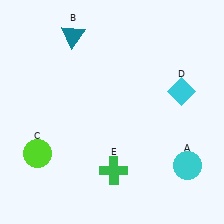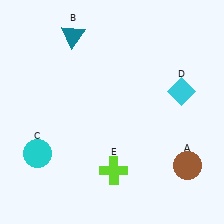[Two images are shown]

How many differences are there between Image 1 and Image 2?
There are 3 differences between the two images.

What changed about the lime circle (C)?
In Image 1, C is lime. In Image 2, it changed to cyan.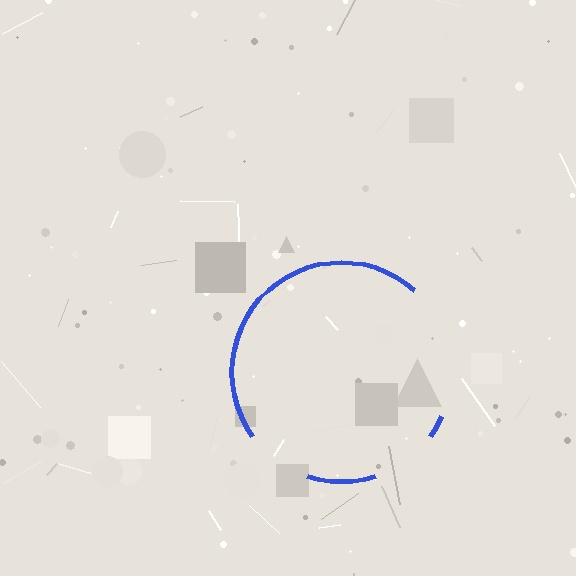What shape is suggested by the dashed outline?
The dashed outline suggests a circle.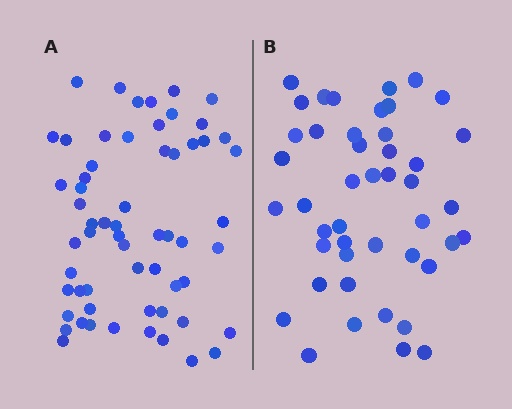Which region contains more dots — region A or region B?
Region A (the left region) has more dots.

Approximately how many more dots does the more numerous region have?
Region A has approximately 15 more dots than region B.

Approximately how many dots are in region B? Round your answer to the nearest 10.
About 40 dots. (The exact count is 45, which rounds to 40.)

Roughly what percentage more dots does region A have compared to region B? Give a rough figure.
About 35% more.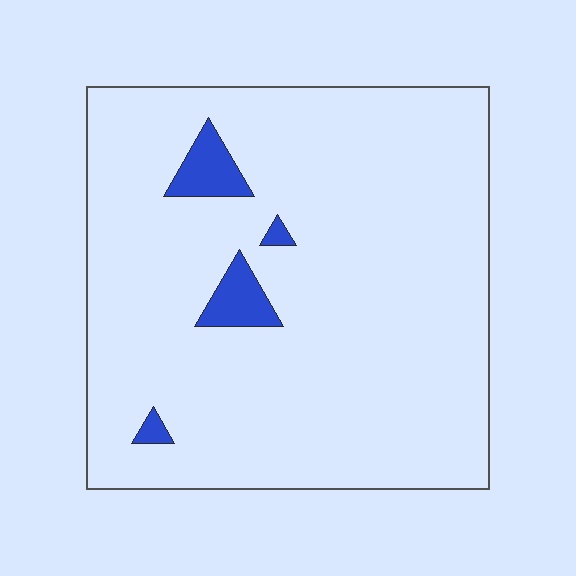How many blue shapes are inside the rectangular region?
4.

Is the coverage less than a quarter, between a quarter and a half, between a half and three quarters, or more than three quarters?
Less than a quarter.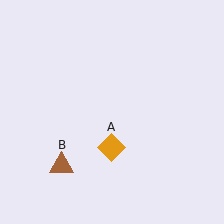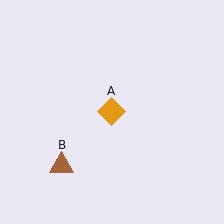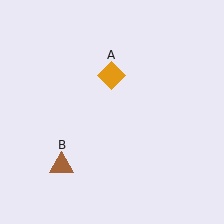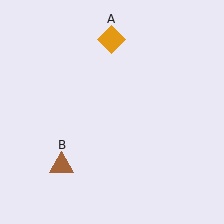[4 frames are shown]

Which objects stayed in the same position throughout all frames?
Brown triangle (object B) remained stationary.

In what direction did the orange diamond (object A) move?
The orange diamond (object A) moved up.